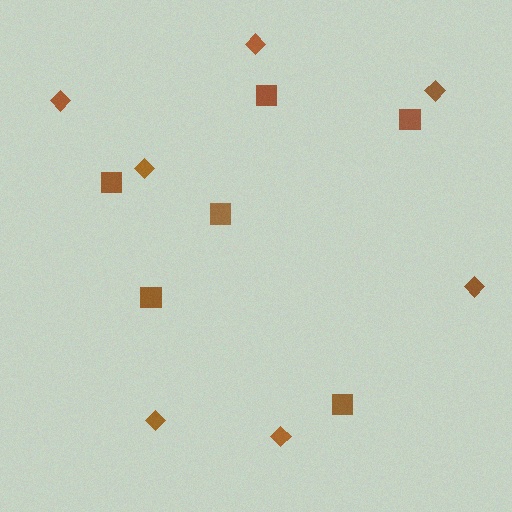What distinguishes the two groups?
There are 2 groups: one group of squares (6) and one group of diamonds (7).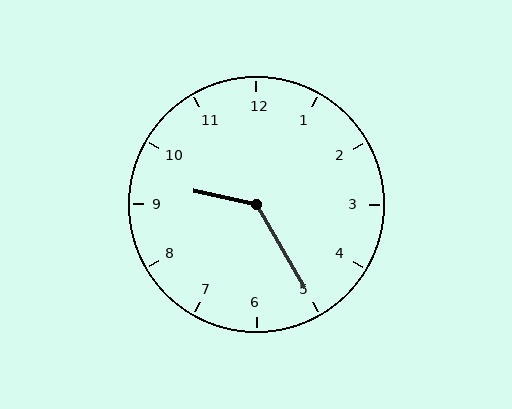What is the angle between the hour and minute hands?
Approximately 132 degrees.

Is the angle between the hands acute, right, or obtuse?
It is obtuse.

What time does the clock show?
9:25.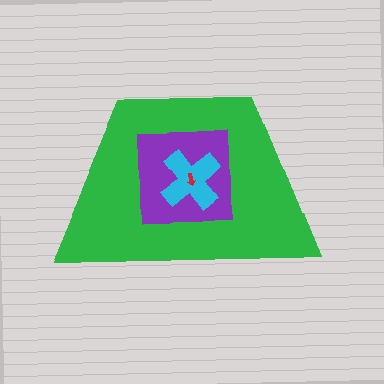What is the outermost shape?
The green trapezoid.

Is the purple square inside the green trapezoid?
Yes.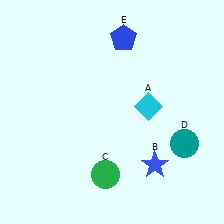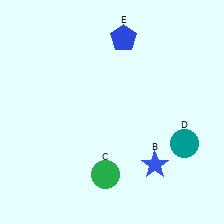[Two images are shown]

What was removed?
The cyan diamond (A) was removed in Image 2.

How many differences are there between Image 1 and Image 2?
There is 1 difference between the two images.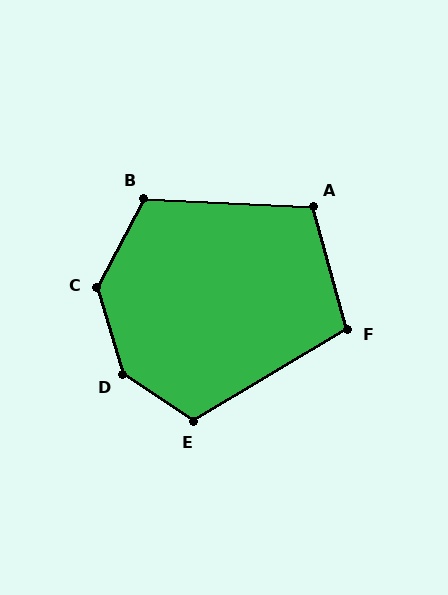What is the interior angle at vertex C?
Approximately 136 degrees (obtuse).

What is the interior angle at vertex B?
Approximately 115 degrees (obtuse).